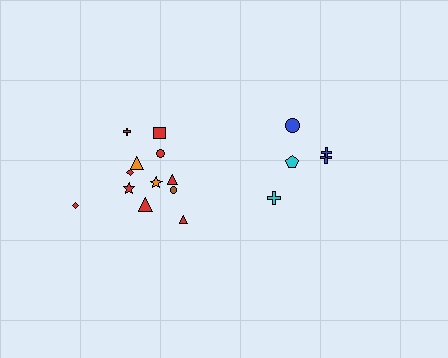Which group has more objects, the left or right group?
The left group.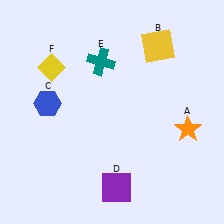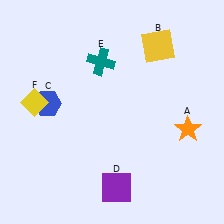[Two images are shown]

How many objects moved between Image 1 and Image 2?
1 object moved between the two images.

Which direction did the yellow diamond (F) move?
The yellow diamond (F) moved down.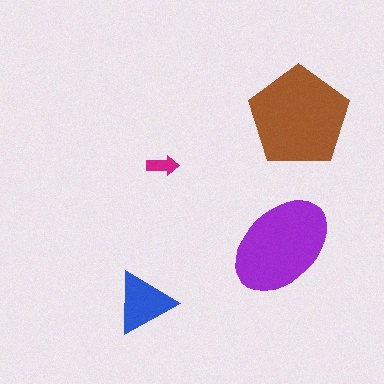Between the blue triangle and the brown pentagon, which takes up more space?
The brown pentagon.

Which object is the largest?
The brown pentagon.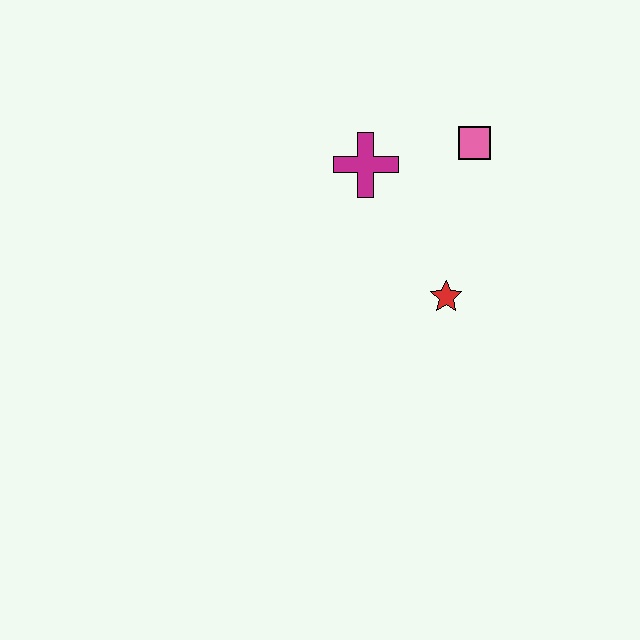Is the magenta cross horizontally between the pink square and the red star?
No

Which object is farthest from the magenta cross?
The red star is farthest from the magenta cross.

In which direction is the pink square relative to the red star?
The pink square is above the red star.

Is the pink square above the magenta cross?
Yes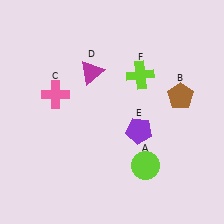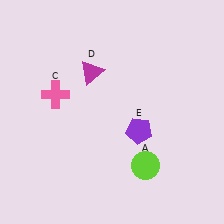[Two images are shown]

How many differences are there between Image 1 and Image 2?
There are 2 differences between the two images.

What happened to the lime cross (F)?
The lime cross (F) was removed in Image 2. It was in the top-right area of Image 1.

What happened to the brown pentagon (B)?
The brown pentagon (B) was removed in Image 2. It was in the top-right area of Image 1.